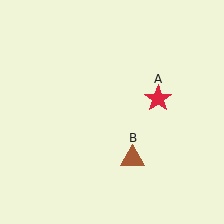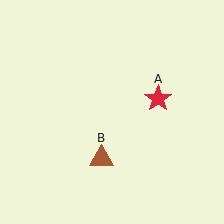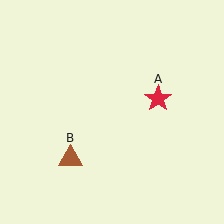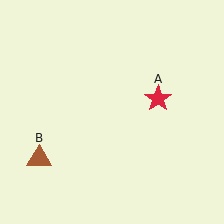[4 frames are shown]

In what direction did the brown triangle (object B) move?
The brown triangle (object B) moved left.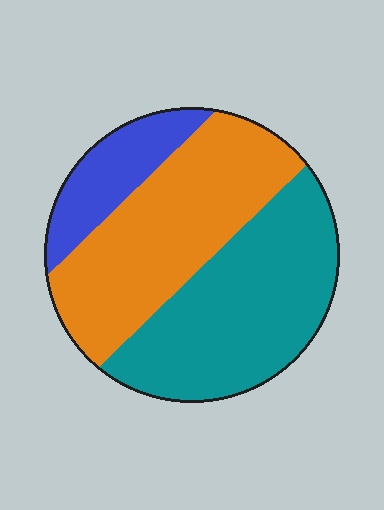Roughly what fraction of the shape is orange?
Orange takes up about two fifths (2/5) of the shape.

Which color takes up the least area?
Blue, at roughly 15%.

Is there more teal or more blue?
Teal.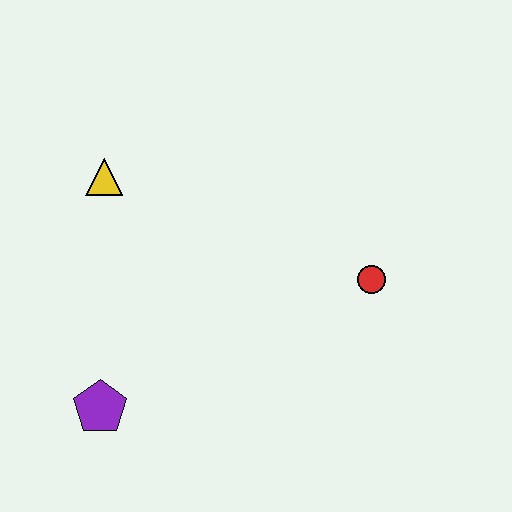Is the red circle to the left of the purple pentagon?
No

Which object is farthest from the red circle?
The purple pentagon is farthest from the red circle.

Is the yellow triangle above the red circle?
Yes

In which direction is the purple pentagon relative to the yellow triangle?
The purple pentagon is below the yellow triangle.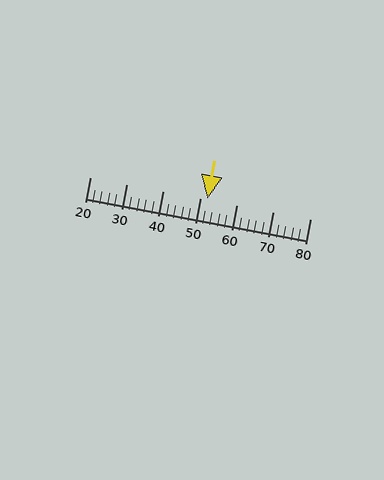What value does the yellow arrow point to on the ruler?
The yellow arrow points to approximately 52.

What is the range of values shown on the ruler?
The ruler shows values from 20 to 80.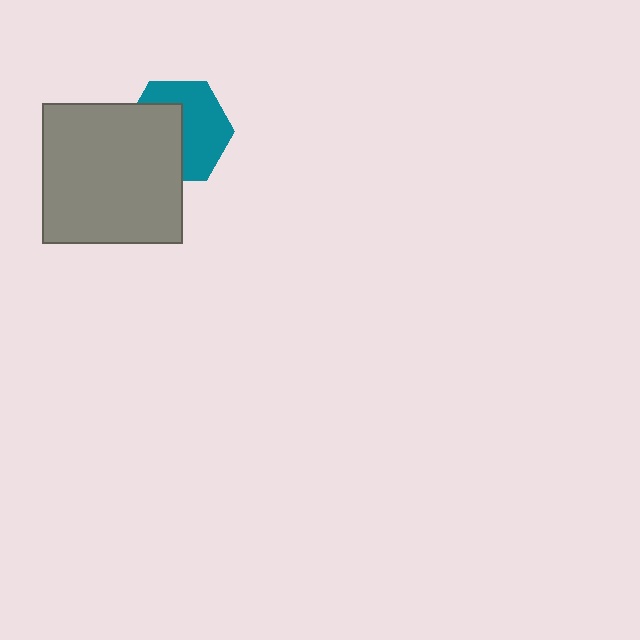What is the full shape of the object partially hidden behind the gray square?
The partially hidden object is a teal hexagon.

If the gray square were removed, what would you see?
You would see the complete teal hexagon.